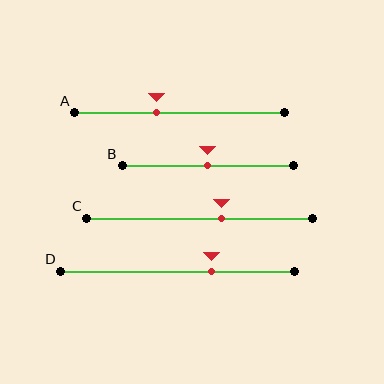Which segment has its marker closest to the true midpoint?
Segment B has its marker closest to the true midpoint.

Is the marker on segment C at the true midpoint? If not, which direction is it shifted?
No, the marker on segment C is shifted to the right by about 10% of the segment length.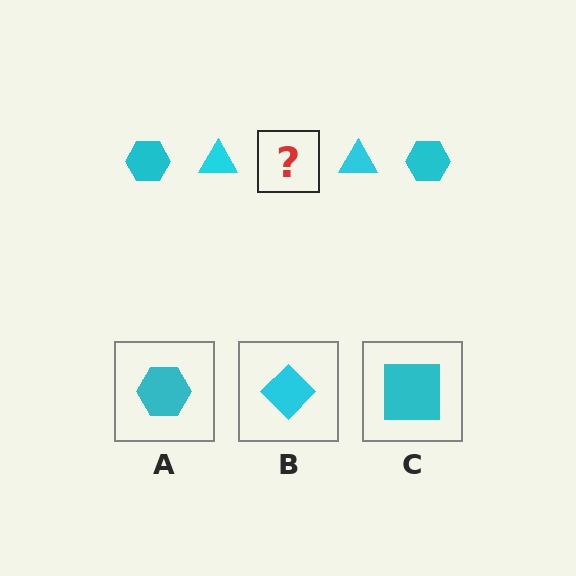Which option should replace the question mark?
Option A.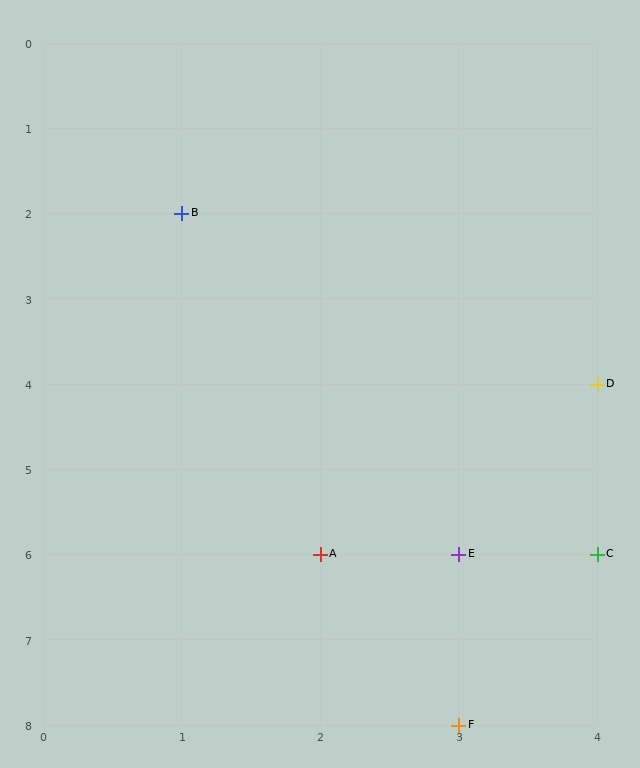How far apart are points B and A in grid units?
Points B and A are 1 column and 4 rows apart (about 4.1 grid units diagonally).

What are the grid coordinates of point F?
Point F is at grid coordinates (3, 8).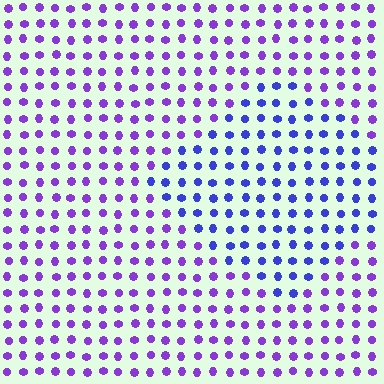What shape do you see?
I see a diamond.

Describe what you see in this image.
The image is filled with small purple elements in a uniform arrangement. A diamond-shaped region is visible where the elements are tinted to a slightly different hue, forming a subtle color boundary.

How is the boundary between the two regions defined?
The boundary is defined purely by a slight shift in hue (about 34 degrees). Spacing, size, and orientation are identical on both sides.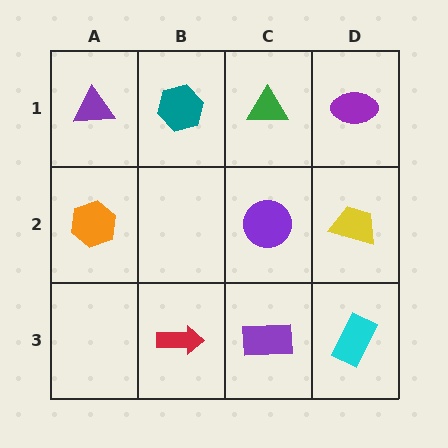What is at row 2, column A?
An orange hexagon.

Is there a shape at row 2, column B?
No, that cell is empty.